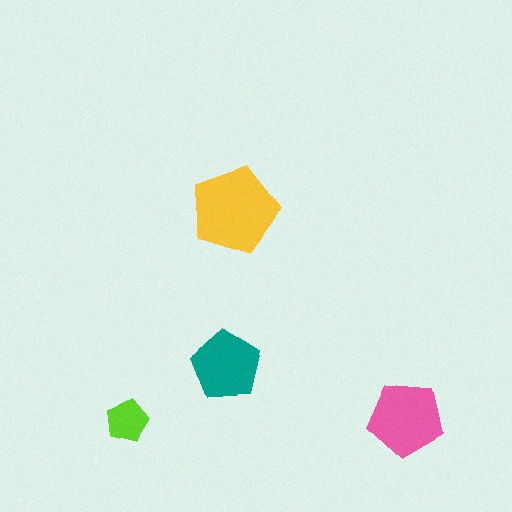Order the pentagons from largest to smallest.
the yellow one, the pink one, the teal one, the lime one.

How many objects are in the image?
There are 4 objects in the image.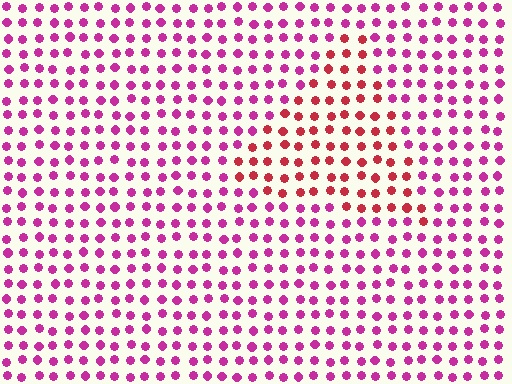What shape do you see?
I see a triangle.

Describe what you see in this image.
The image is filled with small magenta elements in a uniform arrangement. A triangle-shaped region is visible where the elements are tinted to a slightly different hue, forming a subtle color boundary.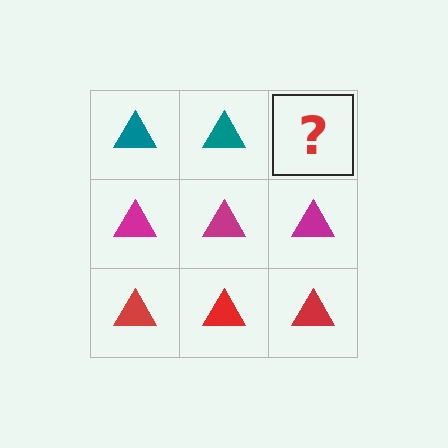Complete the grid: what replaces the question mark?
The question mark should be replaced with a teal triangle.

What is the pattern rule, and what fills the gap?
The rule is that each row has a consistent color. The gap should be filled with a teal triangle.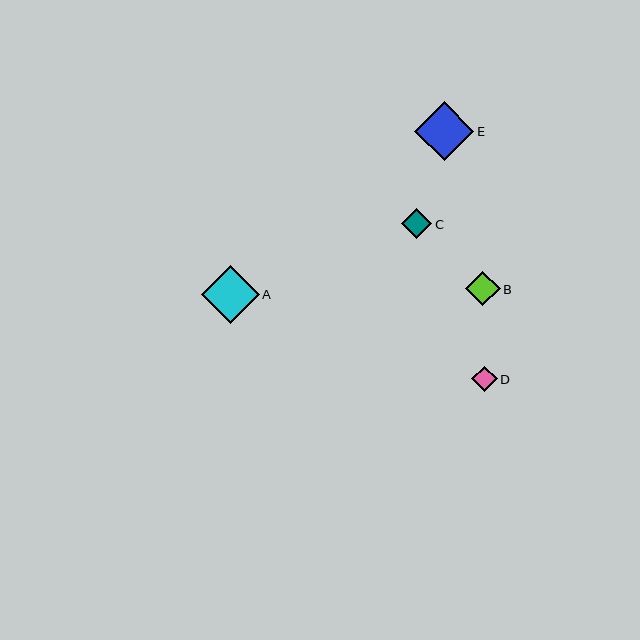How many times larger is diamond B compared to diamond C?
Diamond B is approximately 1.1 times the size of diamond C.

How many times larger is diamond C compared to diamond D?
Diamond C is approximately 1.2 times the size of diamond D.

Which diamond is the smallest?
Diamond D is the smallest with a size of approximately 26 pixels.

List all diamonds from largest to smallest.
From largest to smallest: E, A, B, C, D.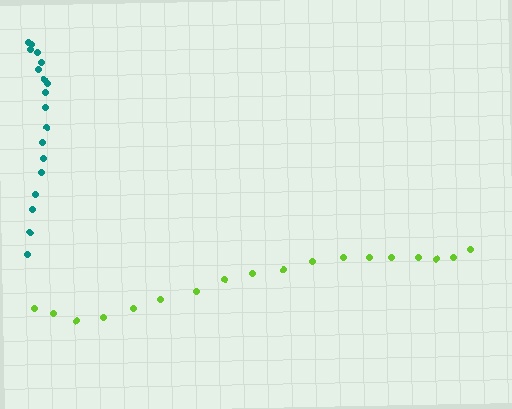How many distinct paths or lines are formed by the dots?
There are 2 distinct paths.